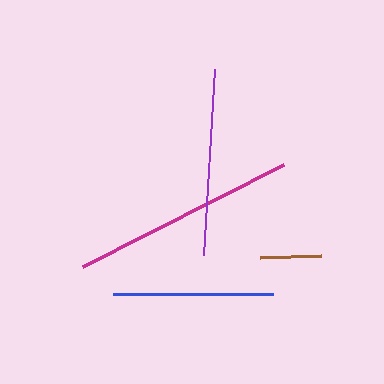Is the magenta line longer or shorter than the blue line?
The magenta line is longer than the blue line.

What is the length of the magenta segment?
The magenta segment is approximately 225 pixels long.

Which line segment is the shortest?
The brown line is the shortest at approximately 60 pixels.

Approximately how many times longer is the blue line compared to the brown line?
The blue line is approximately 2.7 times the length of the brown line.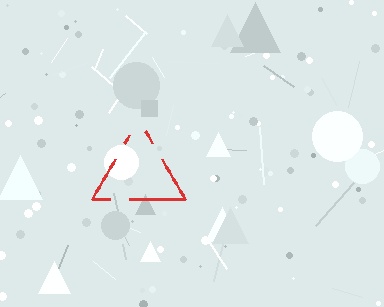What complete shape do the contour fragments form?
The contour fragments form a triangle.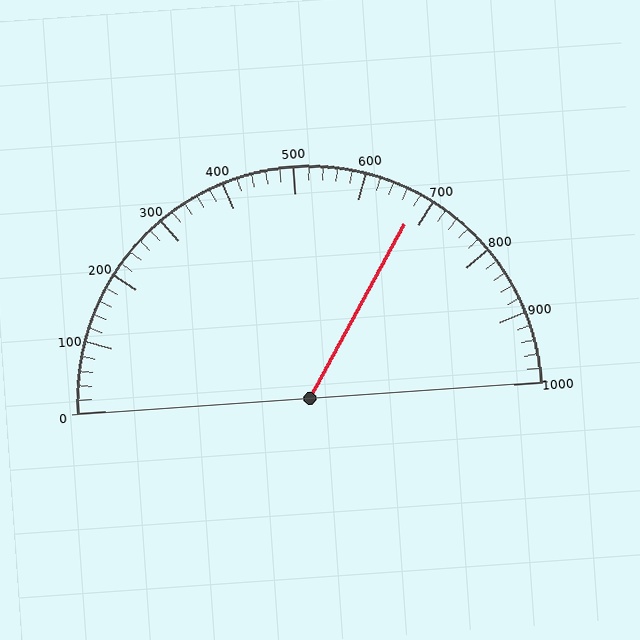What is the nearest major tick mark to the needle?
The nearest major tick mark is 700.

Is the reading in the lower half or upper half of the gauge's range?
The reading is in the upper half of the range (0 to 1000).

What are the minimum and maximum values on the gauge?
The gauge ranges from 0 to 1000.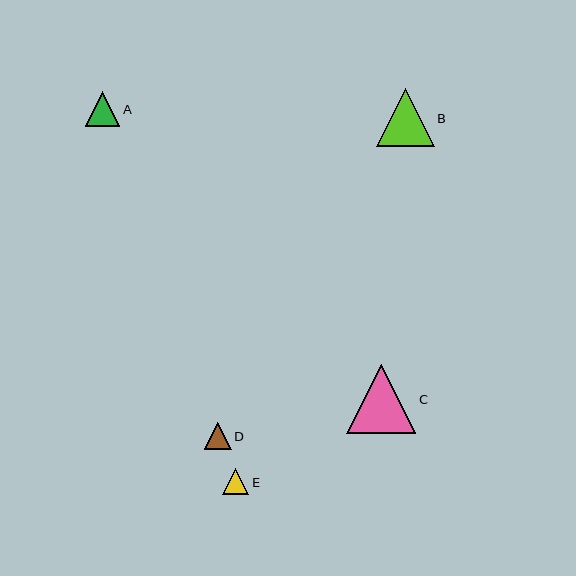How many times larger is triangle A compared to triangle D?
Triangle A is approximately 1.3 times the size of triangle D.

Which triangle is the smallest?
Triangle E is the smallest with a size of approximately 26 pixels.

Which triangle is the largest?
Triangle C is the largest with a size of approximately 69 pixels.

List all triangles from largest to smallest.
From largest to smallest: C, B, A, D, E.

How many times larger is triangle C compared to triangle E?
Triangle C is approximately 2.7 times the size of triangle E.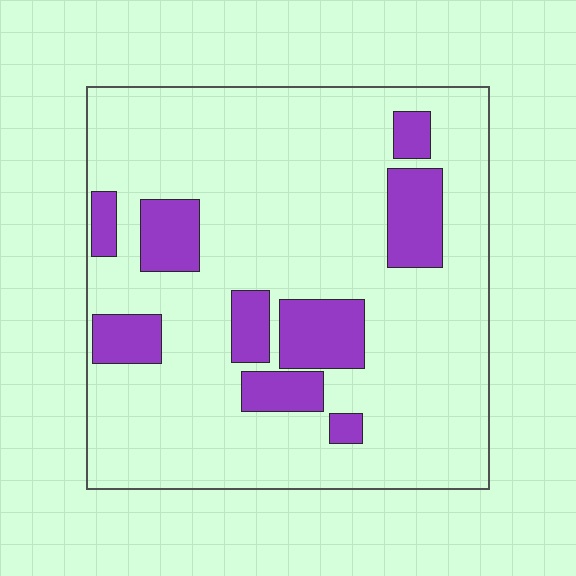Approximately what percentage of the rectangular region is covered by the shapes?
Approximately 20%.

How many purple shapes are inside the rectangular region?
9.